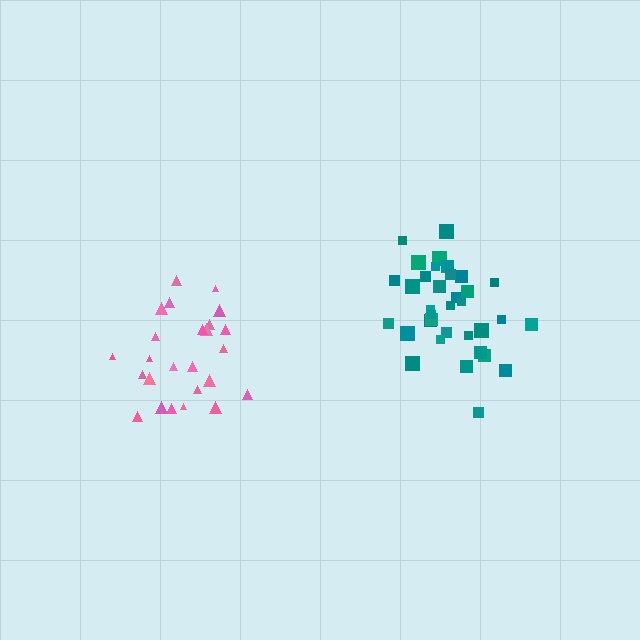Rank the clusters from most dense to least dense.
teal, pink.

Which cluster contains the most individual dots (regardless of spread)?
Teal (35).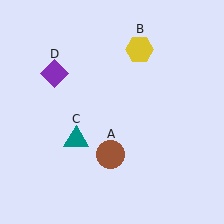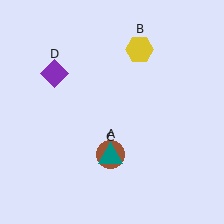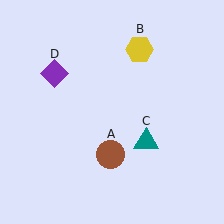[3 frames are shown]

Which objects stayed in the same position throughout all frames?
Brown circle (object A) and yellow hexagon (object B) and purple diamond (object D) remained stationary.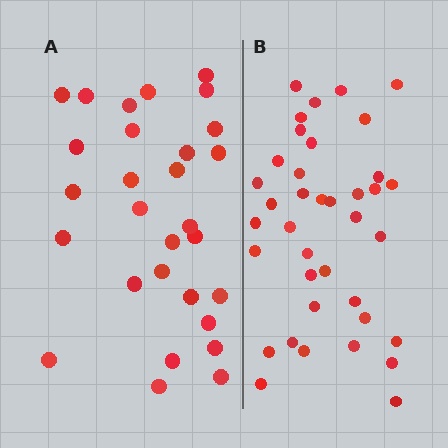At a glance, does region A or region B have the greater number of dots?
Region B (the right region) has more dots.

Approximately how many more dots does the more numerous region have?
Region B has roughly 8 or so more dots than region A.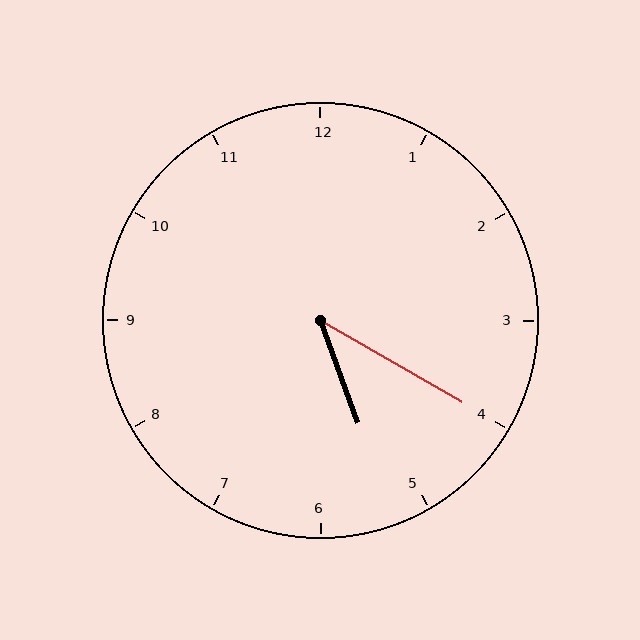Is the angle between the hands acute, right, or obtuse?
It is acute.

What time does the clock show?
5:20.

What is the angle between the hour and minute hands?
Approximately 40 degrees.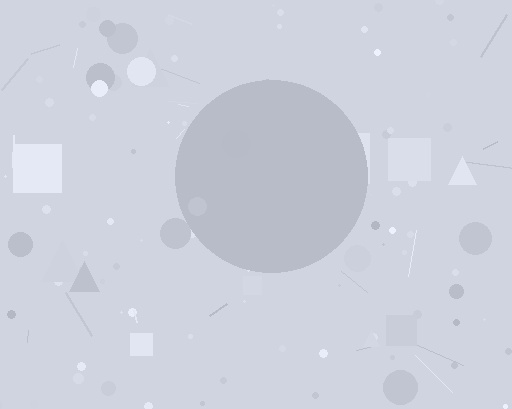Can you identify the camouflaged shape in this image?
The camouflaged shape is a circle.